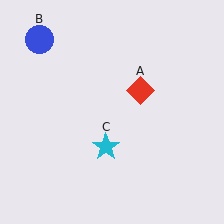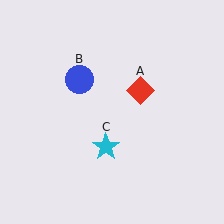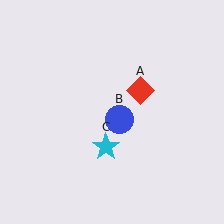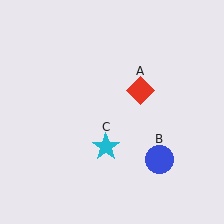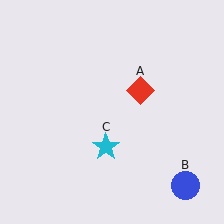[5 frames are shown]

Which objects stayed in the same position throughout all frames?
Red diamond (object A) and cyan star (object C) remained stationary.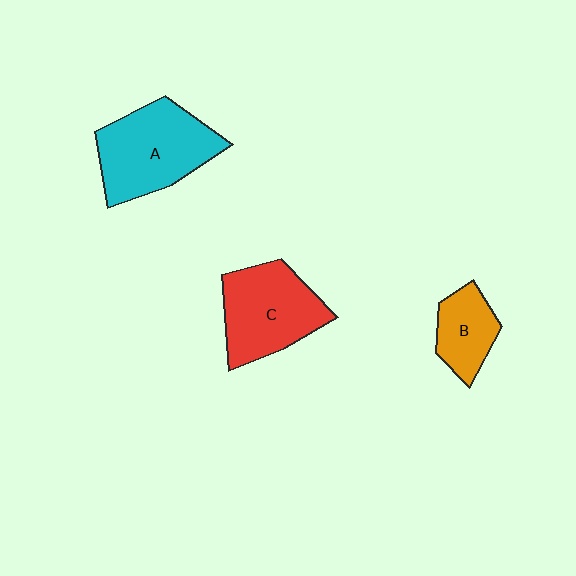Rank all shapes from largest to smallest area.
From largest to smallest: A (cyan), C (red), B (orange).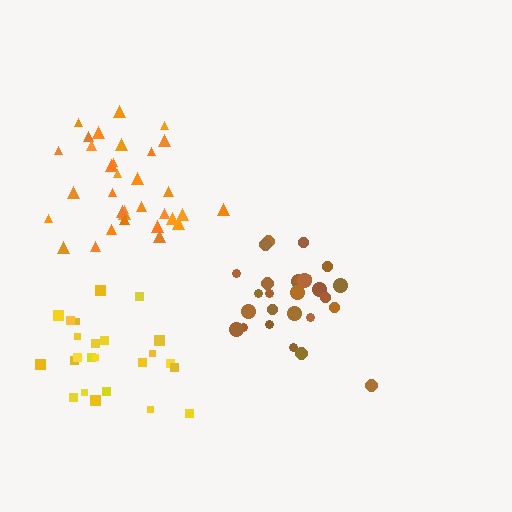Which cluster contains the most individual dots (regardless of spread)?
Orange (33).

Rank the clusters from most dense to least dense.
brown, orange, yellow.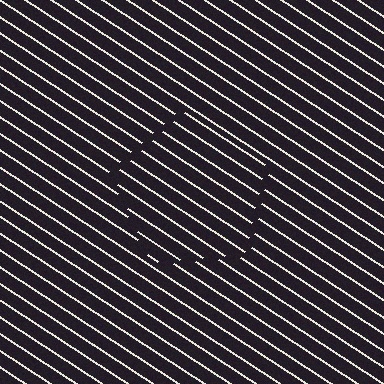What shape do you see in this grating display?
An illusory pentagon. The interior of the shape contains the same grating, shifted by half a period — the contour is defined by the phase discontinuity where line-ends from the inner and outer gratings abut.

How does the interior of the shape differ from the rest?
The interior of the shape contains the same grating, shifted by half a period — the contour is defined by the phase discontinuity where line-ends from the inner and outer gratings abut.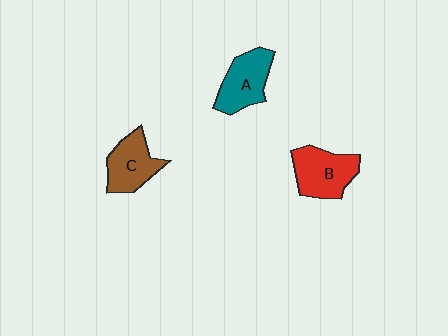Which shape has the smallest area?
Shape C (brown).